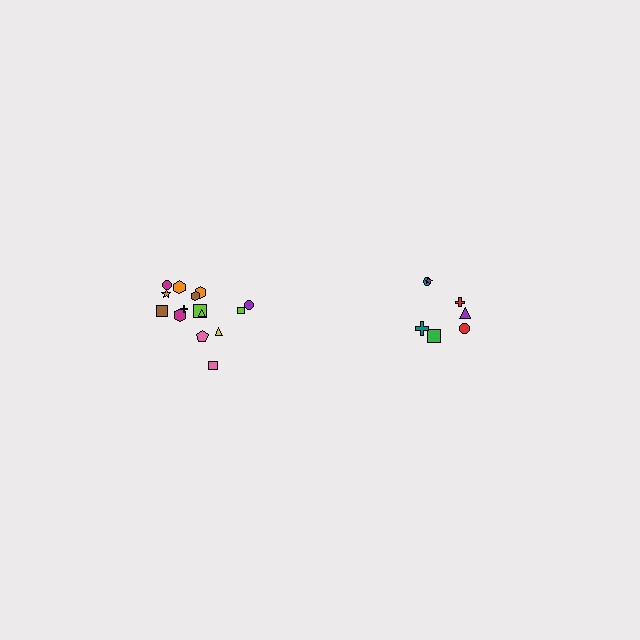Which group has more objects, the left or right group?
The left group.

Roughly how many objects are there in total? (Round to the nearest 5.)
Roughly 20 objects in total.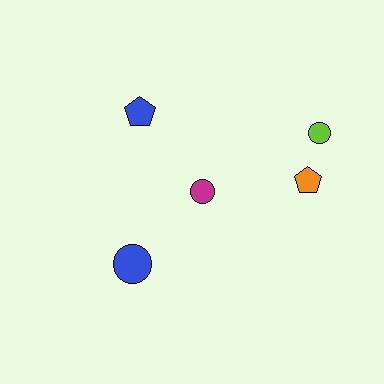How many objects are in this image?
There are 5 objects.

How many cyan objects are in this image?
There are no cyan objects.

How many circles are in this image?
There are 3 circles.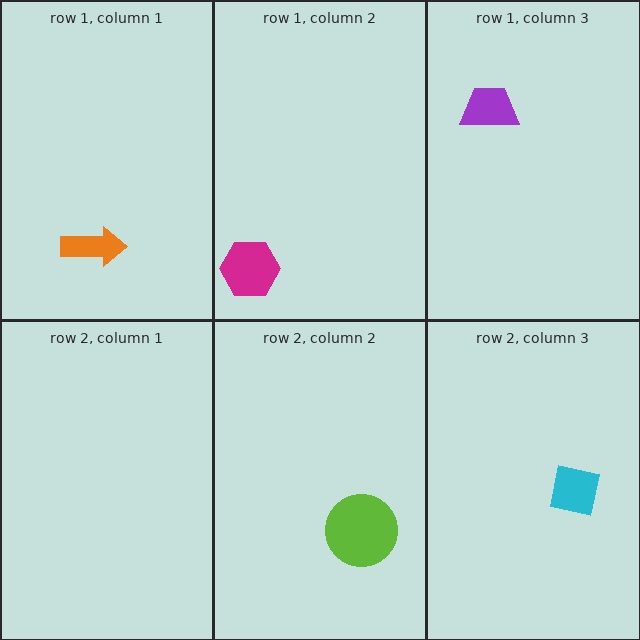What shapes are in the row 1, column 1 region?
The orange arrow.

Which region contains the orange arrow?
The row 1, column 1 region.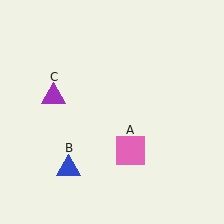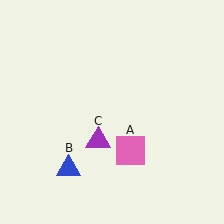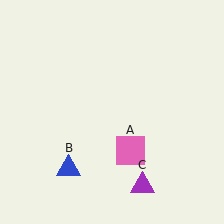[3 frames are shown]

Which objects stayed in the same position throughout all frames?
Pink square (object A) and blue triangle (object B) remained stationary.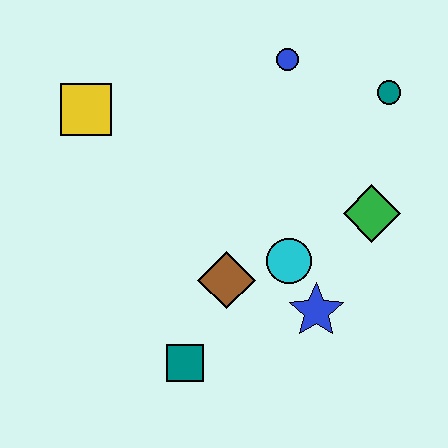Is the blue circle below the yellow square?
No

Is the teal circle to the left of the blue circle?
No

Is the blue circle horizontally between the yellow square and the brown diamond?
No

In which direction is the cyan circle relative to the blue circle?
The cyan circle is below the blue circle.